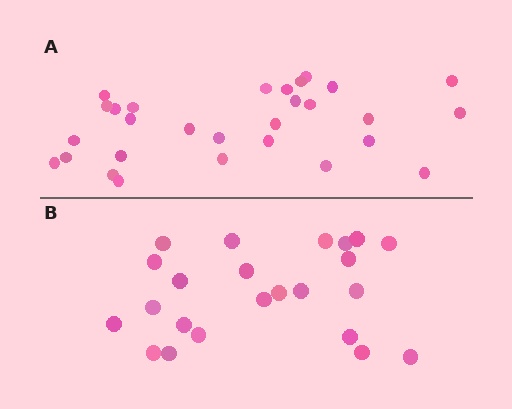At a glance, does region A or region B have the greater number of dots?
Region A (the top region) has more dots.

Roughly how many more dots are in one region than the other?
Region A has about 6 more dots than region B.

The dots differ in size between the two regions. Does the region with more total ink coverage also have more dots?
No. Region B has more total ink coverage because its dots are larger, but region A actually contains more individual dots. Total area can be misleading — the number of items is what matters here.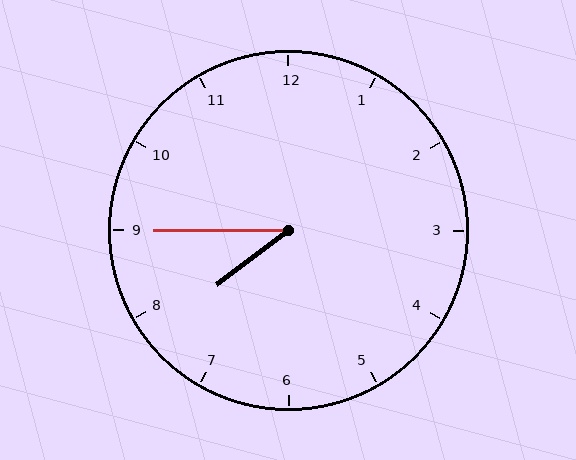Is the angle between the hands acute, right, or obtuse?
It is acute.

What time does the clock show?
7:45.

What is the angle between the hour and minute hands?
Approximately 38 degrees.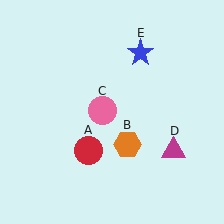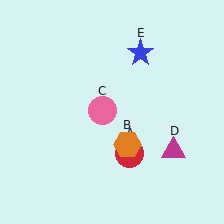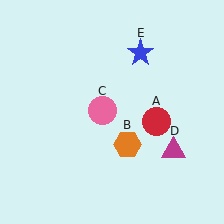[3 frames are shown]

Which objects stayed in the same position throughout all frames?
Orange hexagon (object B) and pink circle (object C) and magenta triangle (object D) and blue star (object E) remained stationary.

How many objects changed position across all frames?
1 object changed position: red circle (object A).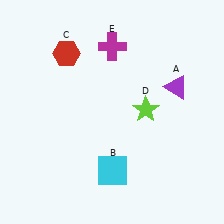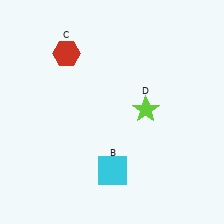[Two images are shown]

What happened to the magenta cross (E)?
The magenta cross (E) was removed in Image 2. It was in the top-right area of Image 1.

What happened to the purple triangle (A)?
The purple triangle (A) was removed in Image 2. It was in the top-right area of Image 1.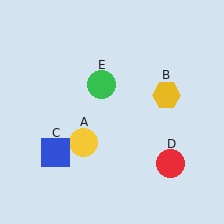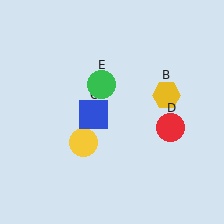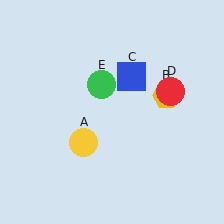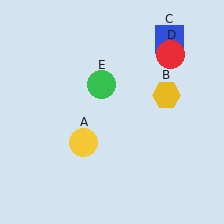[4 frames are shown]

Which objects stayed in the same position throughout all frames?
Yellow circle (object A) and yellow hexagon (object B) and green circle (object E) remained stationary.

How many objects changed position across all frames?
2 objects changed position: blue square (object C), red circle (object D).